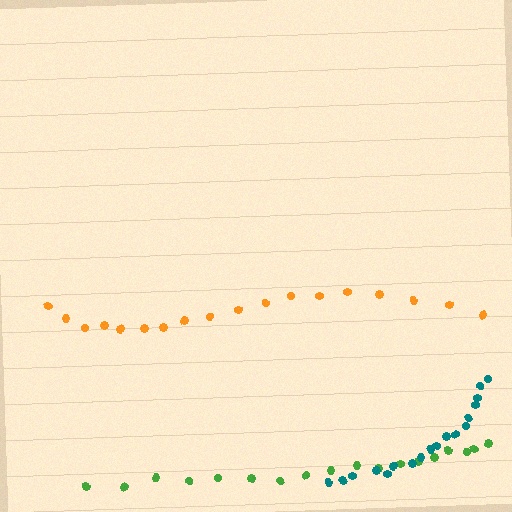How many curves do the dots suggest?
There are 3 distinct paths.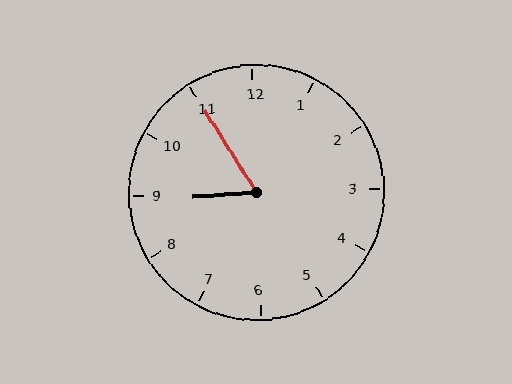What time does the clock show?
8:55.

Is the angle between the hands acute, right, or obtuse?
It is acute.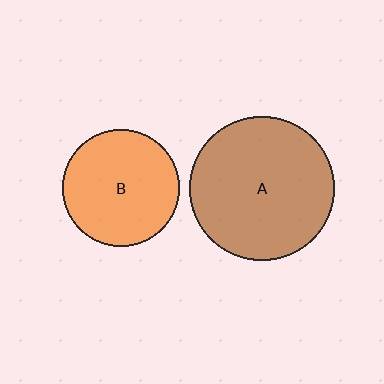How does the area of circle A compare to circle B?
Approximately 1.5 times.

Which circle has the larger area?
Circle A (brown).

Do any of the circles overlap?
No, none of the circles overlap.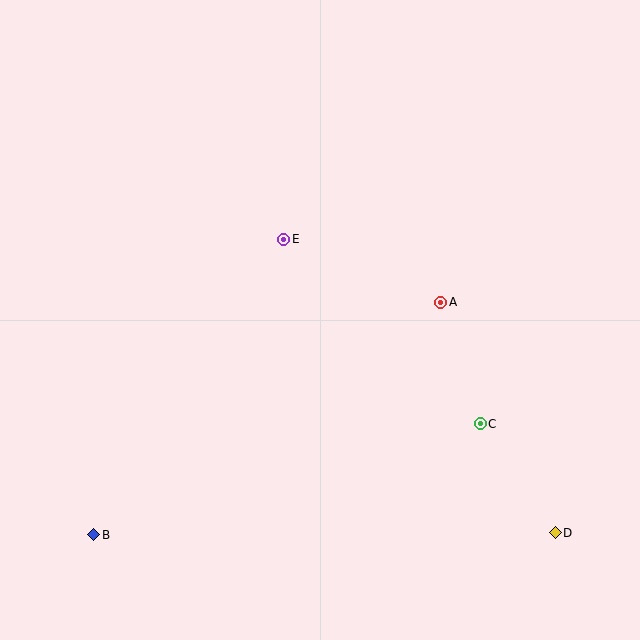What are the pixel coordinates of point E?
Point E is at (284, 239).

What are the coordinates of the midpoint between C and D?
The midpoint between C and D is at (518, 478).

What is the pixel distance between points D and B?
The distance between D and B is 462 pixels.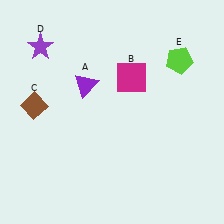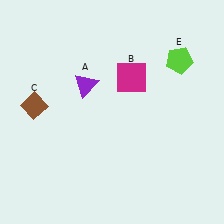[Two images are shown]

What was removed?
The purple star (D) was removed in Image 2.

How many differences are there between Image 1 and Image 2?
There is 1 difference between the two images.